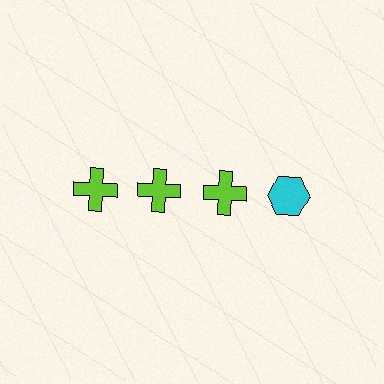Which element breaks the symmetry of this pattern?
The cyan hexagon in the top row, second from right column breaks the symmetry. All other shapes are lime crosses.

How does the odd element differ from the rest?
It differs in both color (cyan instead of lime) and shape (hexagon instead of cross).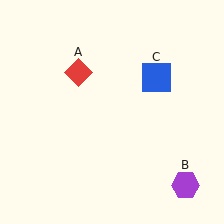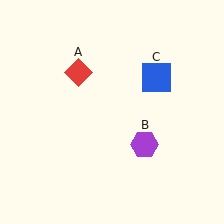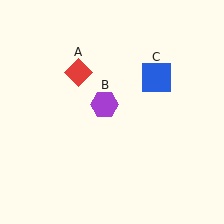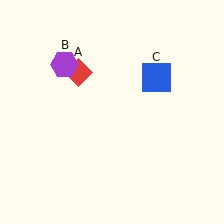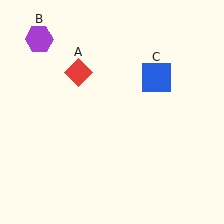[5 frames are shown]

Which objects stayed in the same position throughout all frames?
Red diamond (object A) and blue square (object C) remained stationary.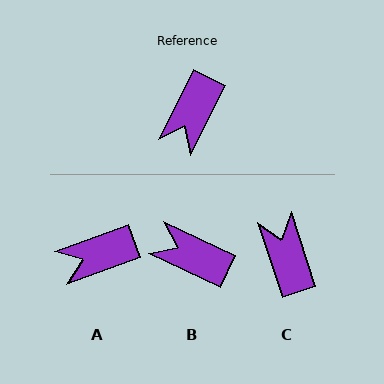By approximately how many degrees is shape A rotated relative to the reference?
Approximately 43 degrees clockwise.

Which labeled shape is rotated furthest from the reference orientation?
C, about 135 degrees away.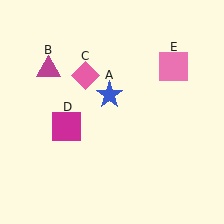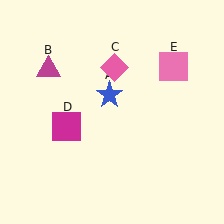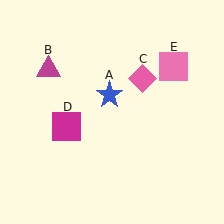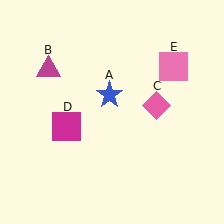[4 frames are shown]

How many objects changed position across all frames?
1 object changed position: pink diamond (object C).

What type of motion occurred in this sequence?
The pink diamond (object C) rotated clockwise around the center of the scene.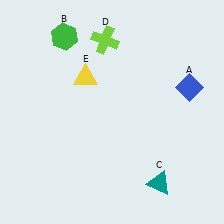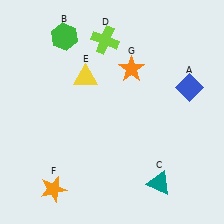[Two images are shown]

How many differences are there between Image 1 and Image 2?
There are 2 differences between the two images.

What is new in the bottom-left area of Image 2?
An orange star (F) was added in the bottom-left area of Image 2.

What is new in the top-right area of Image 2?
An orange star (G) was added in the top-right area of Image 2.